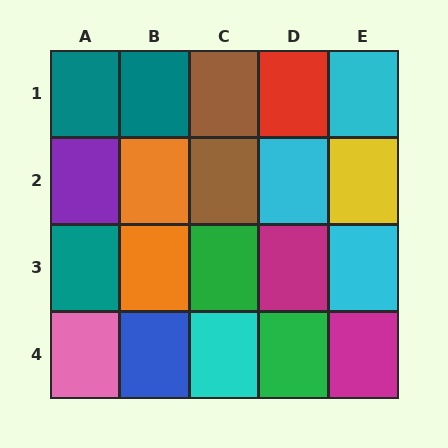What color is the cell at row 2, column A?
Purple.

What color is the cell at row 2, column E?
Yellow.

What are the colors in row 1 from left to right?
Teal, teal, brown, red, cyan.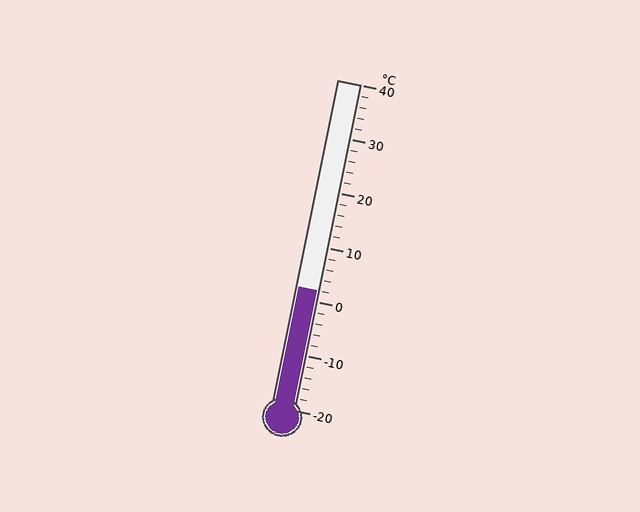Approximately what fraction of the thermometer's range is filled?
The thermometer is filled to approximately 35% of its range.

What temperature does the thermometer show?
The thermometer shows approximately 2°C.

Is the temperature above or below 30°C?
The temperature is below 30°C.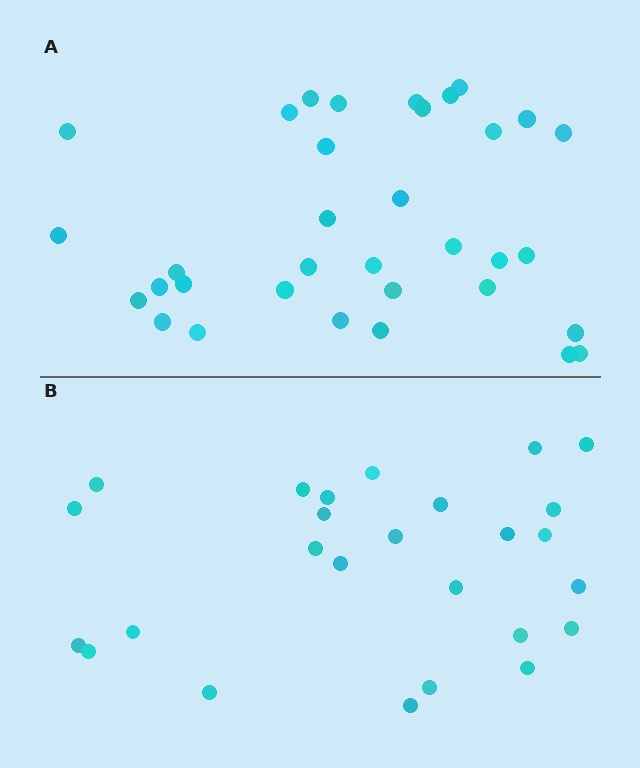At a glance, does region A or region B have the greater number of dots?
Region A (the top region) has more dots.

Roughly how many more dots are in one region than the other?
Region A has roughly 8 or so more dots than region B.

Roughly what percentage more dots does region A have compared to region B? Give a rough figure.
About 30% more.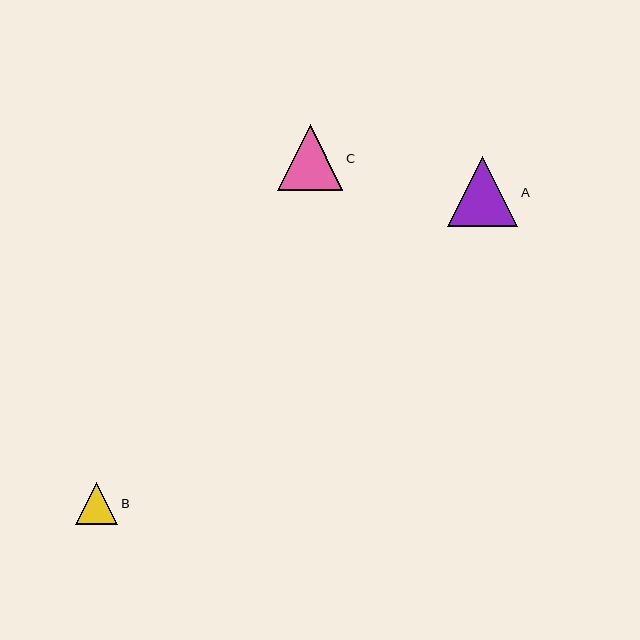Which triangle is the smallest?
Triangle B is the smallest with a size of approximately 42 pixels.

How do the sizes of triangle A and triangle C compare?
Triangle A and triangle C are approximately the same size.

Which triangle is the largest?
Triangle A is the largest with a size of approximately 70 pixels.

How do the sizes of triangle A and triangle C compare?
Triangle A and triangle C are approximately the same size.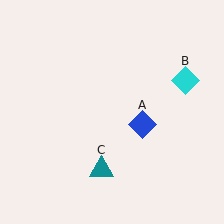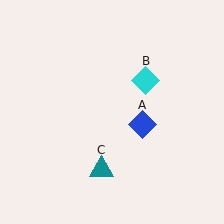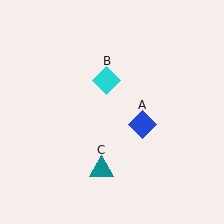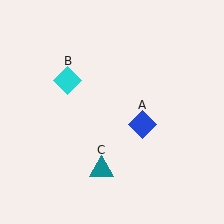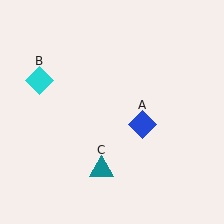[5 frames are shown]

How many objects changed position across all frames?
1 object changed position: cyan diamond (object B).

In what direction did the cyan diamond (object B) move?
The cyan diamond (object B) moved left.